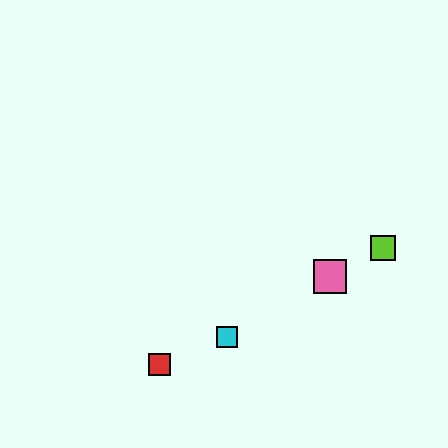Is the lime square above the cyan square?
Yes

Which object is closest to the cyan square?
The red square is closest to the cyan square.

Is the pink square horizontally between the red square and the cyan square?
No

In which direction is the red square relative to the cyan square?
The red square is to the left of the cyan square.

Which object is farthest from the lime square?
The red square is farthest from the lime square.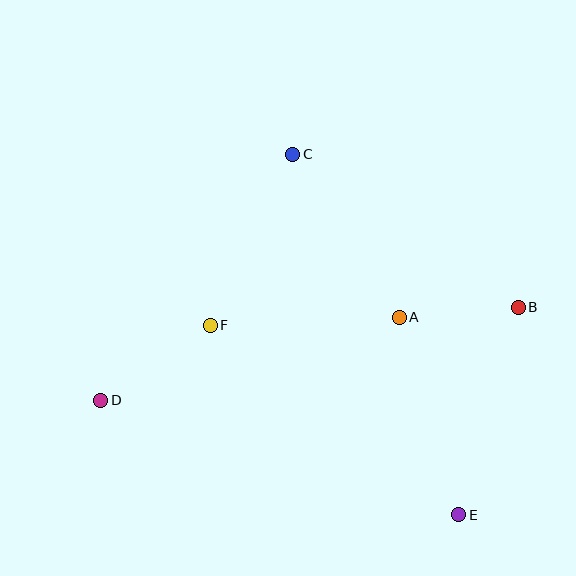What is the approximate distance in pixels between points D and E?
The distance between D and E is approximately 376 pixels.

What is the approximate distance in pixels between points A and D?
The distance between A and D is approximately 310 pixels.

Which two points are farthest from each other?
Points B and D are farthest from each other.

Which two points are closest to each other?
Points A and B are closest to each other.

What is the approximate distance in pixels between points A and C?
The distance between A and C is approximately 195 pixels.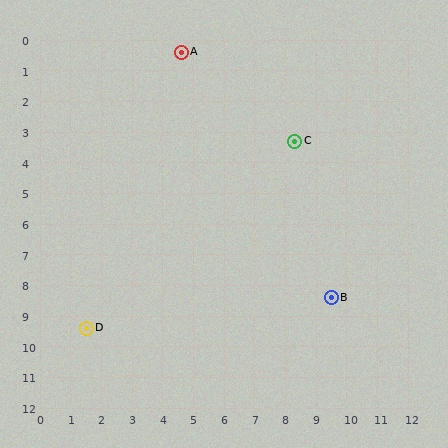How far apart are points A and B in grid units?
Points A and B are about 9.4 grid units apart.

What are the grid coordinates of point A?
Point A is at approximately (4.6, 0.4).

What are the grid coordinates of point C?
Point C is at approximately (8.3, 3.3).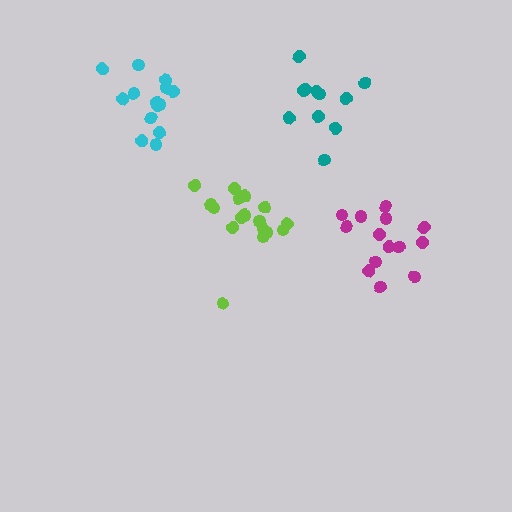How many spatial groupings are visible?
There are 4 spatial groupings.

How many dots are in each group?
Group 1: 14 dots, Group 2: 14 dots, Group 3: 17 dots, Group 4: 11 dots (56 total).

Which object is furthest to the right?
The magenta cluster is rightmost.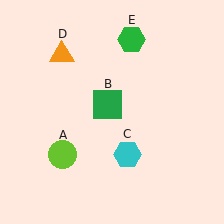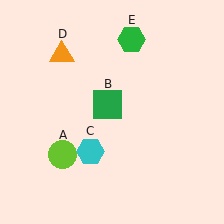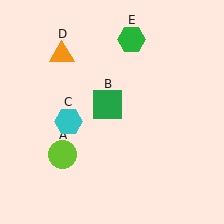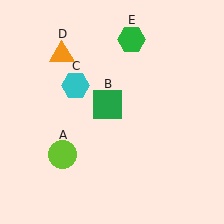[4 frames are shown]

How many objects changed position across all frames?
1 object changed position: cyan hexagon (object C).